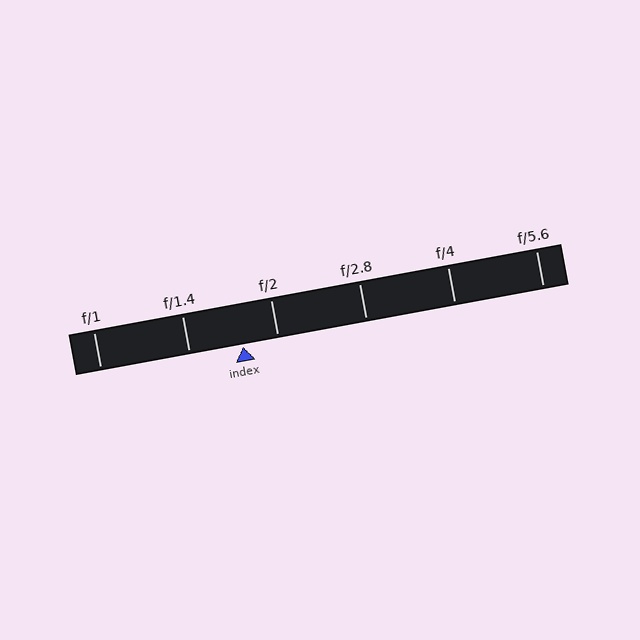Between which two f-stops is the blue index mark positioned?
The index mark is between f/1.4 and f/2.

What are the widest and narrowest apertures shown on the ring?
The widest aperture shown is f/1 and the narrowest is f/5.6.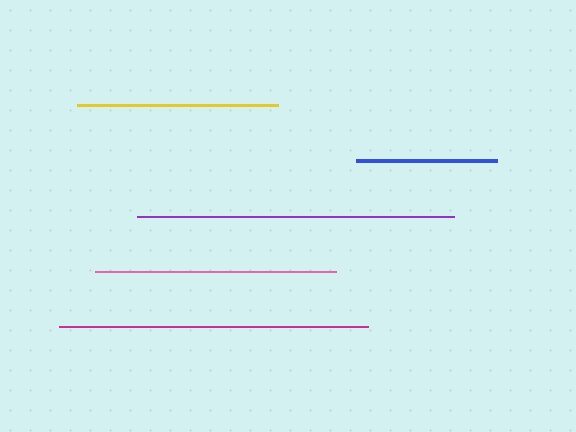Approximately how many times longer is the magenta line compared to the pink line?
The magenta line is approximately 1.3 times the length of the pink line.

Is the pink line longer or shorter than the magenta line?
The magenta line is longer than the pink line.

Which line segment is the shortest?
The blue line is the shortest at approximately 141 pixels.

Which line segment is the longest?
The purple line is the longest at approximately 317 pixels.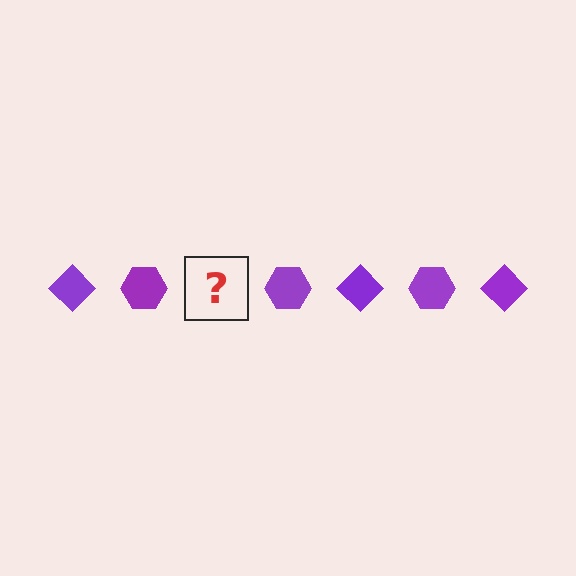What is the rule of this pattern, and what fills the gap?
The rule is that the pattern cycles through diamond, hexagon shapes in purple. The gap should be filled with a purple diamond.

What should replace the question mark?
The question mark should be replaced with a purple diamond.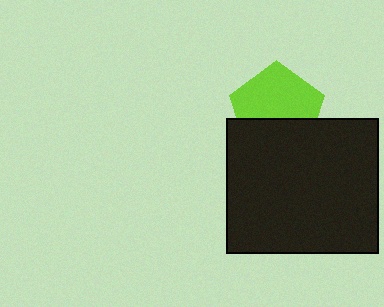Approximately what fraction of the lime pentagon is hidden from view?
Roughly 40% of the lime pentagon is hidden behind the black rectangle.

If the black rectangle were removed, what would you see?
You would see the complete lime pentagon.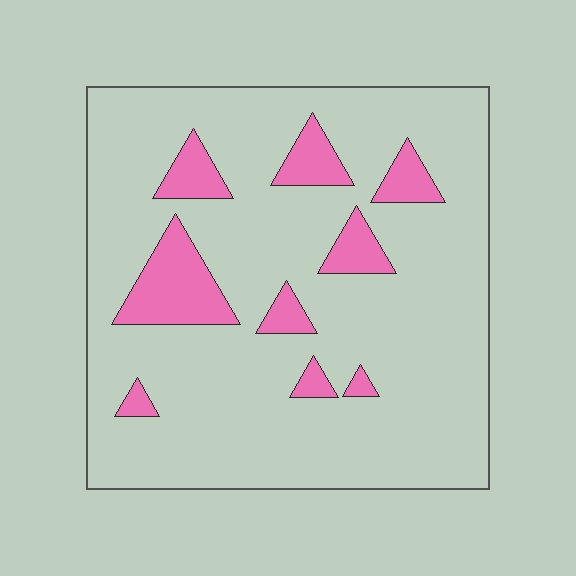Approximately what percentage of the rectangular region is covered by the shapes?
Approximately 15%.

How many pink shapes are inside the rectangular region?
9.